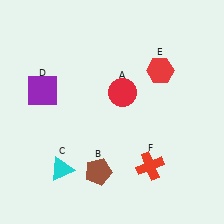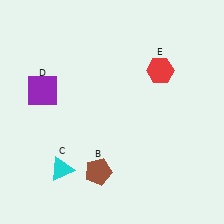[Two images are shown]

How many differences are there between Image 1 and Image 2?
There are 2 differences between the two images.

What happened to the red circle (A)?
The red circle (A) was removed in Image 2. It was in the top-right area of Image 1.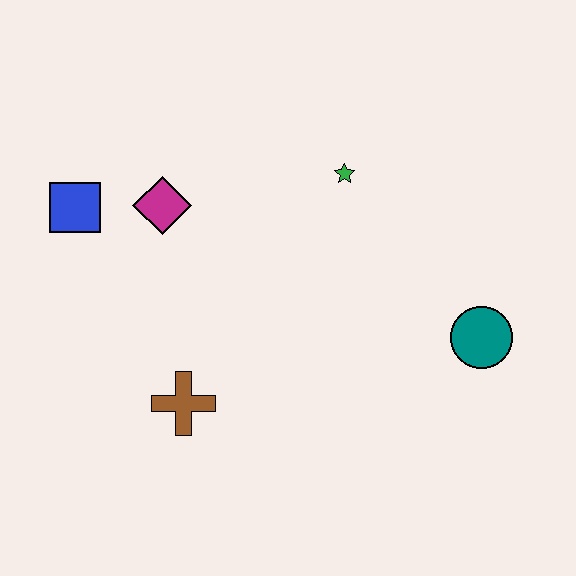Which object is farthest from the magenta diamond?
The teal circle is farthest from the magenta diamond.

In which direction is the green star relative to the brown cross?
The green star is above the brown cross.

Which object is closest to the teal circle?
The green star is closest to the teal circle.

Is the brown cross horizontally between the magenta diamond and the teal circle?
Yes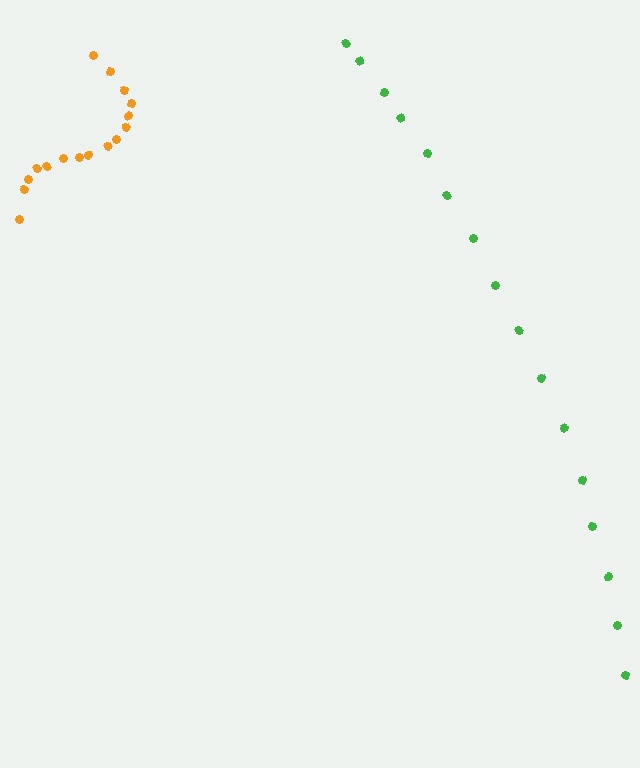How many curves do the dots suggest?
There are 2 distinct paths.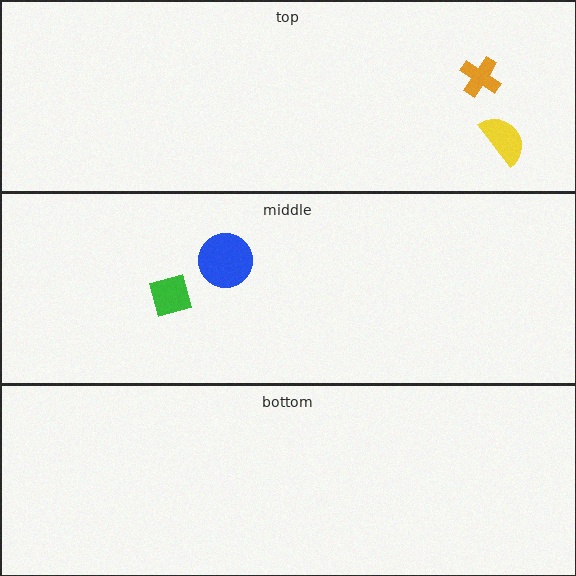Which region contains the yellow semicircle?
The top region.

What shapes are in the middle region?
The green square, the blue circle.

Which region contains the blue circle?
The middle region.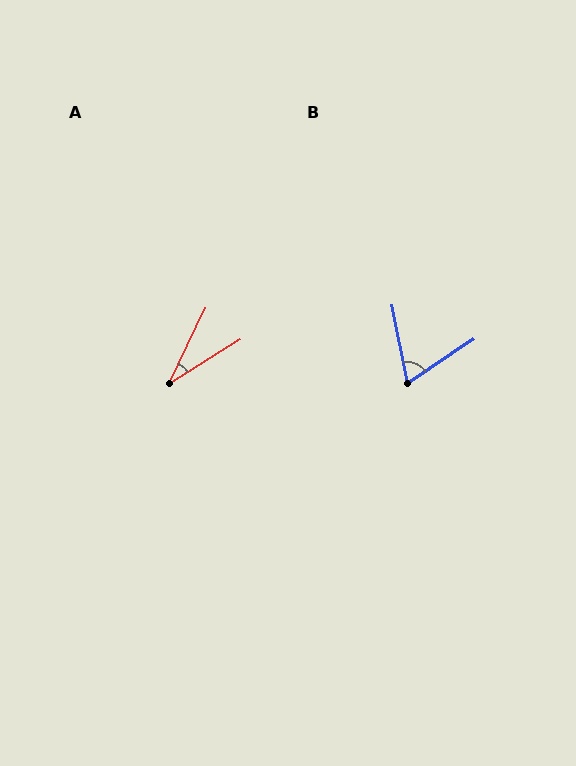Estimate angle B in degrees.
Approximately 67 degrees.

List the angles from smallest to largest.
A (32°), B (67°).